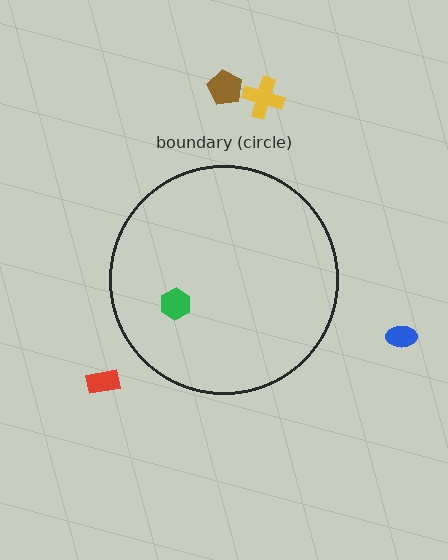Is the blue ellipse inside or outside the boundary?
Outside.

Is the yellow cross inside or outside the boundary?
Outside.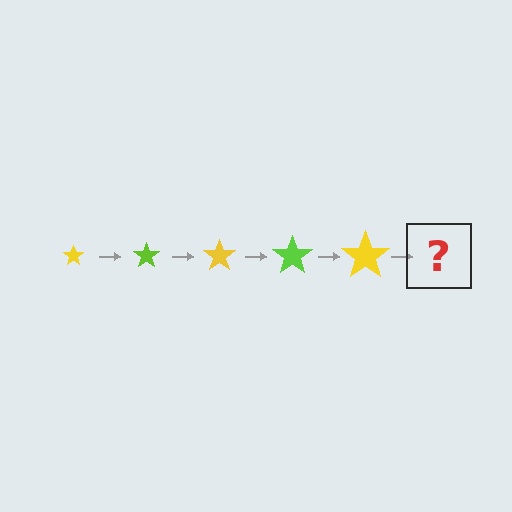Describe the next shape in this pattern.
It should be a lime star, larger than the previous one.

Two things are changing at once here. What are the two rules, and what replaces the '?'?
The two rules are that the star grows larger each step and the color cycles through yellow and lime. The '?' should be a lime star, larger than the previous one.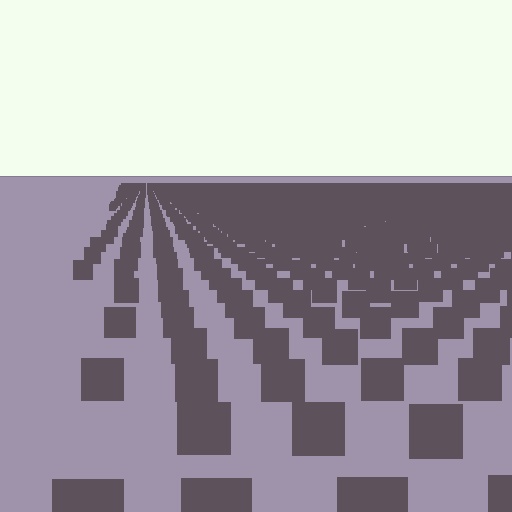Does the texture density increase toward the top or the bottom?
Density increases toward the top.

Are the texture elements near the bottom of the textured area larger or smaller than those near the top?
Larger. Near the bottom, elements are closer to the viewer and appear at a bigger on-screen size.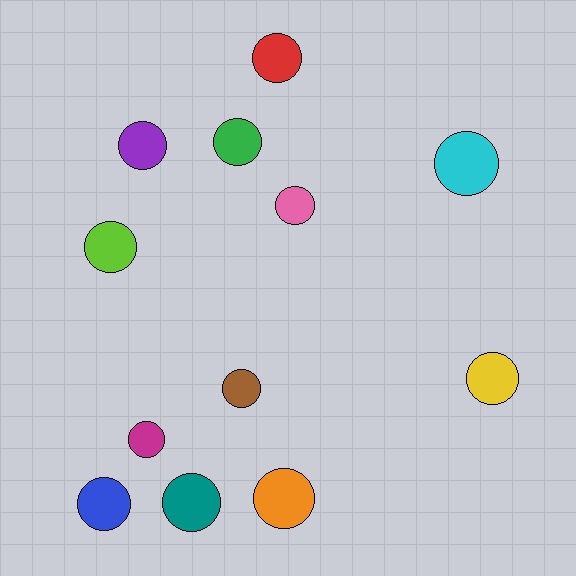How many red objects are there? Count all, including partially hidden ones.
There is 1 red object.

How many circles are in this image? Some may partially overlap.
There are 12 circles.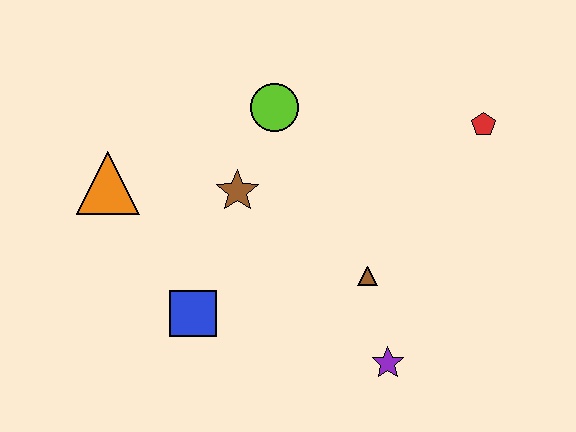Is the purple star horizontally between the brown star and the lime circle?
No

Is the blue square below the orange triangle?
Yes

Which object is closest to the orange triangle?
The brown star is closest to the orange triangle.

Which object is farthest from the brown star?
The red pentagon is farthest from the brown star.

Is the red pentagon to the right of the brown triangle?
Yes